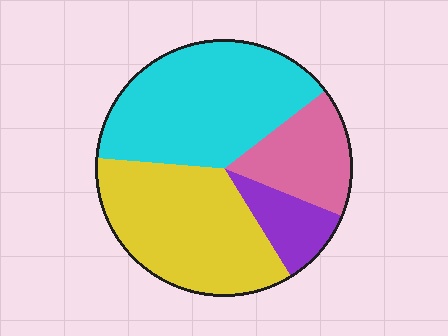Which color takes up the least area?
Purple, at roughly 10%.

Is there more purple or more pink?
Pink.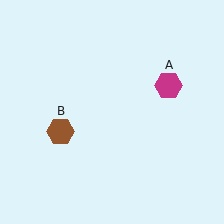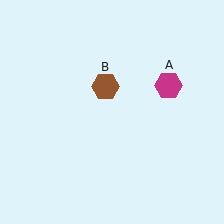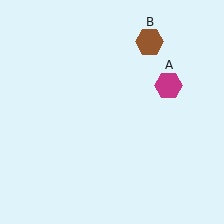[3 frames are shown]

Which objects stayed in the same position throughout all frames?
Magenta hexagon (object A) remained stationary.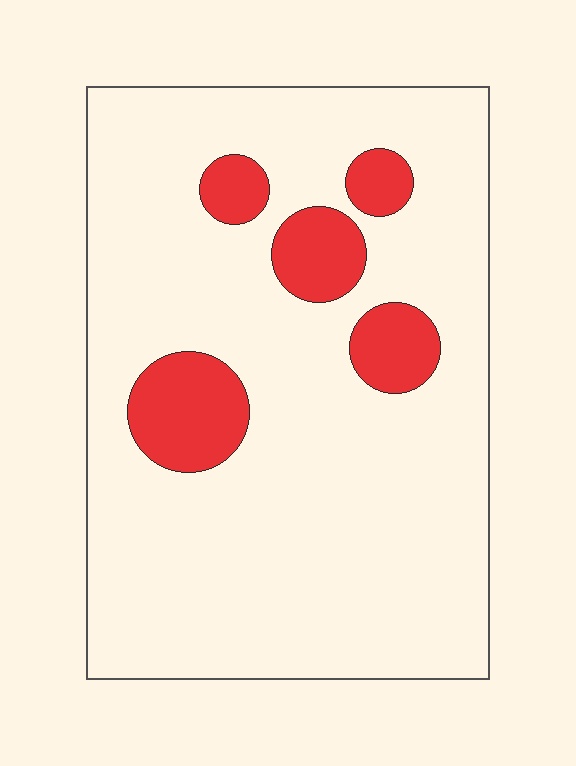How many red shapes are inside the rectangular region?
5.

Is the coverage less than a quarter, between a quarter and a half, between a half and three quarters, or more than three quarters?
Less than a quarter.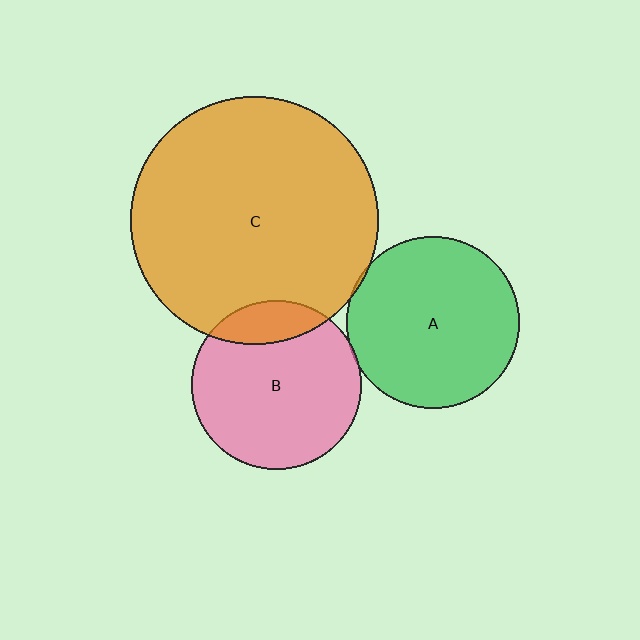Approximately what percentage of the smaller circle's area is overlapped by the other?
Approximately 5%.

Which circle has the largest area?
Circle C (orange).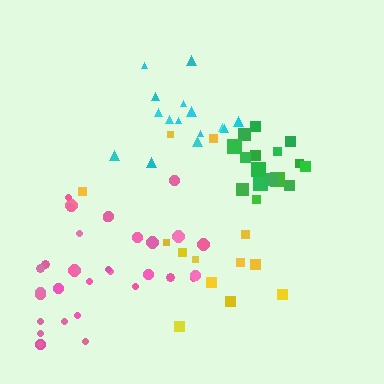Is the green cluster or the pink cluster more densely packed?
Green.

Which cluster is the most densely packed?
Green.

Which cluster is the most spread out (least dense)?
Yellow.